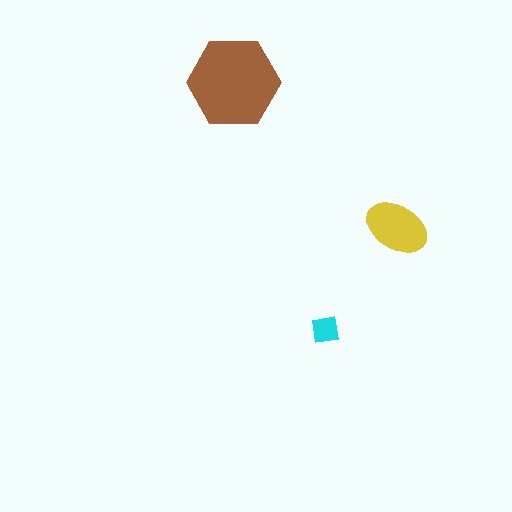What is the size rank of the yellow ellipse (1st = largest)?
2nd.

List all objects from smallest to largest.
The cyan square, the yellow ellipse, the brown hexagon.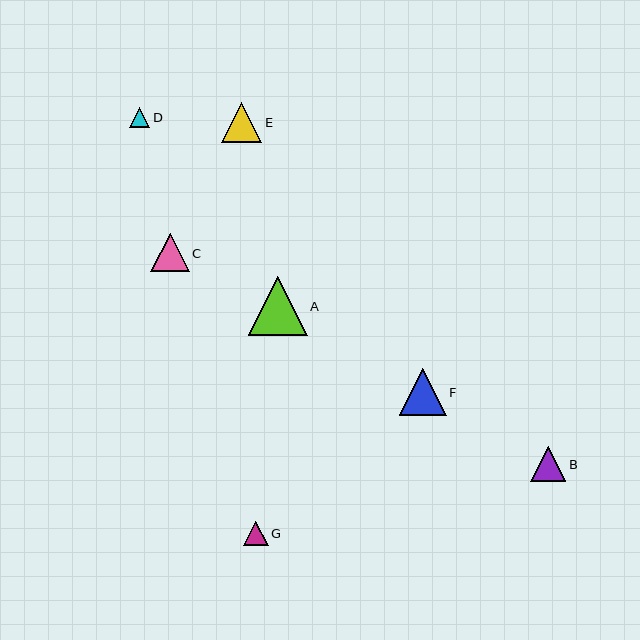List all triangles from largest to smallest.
From largest to smallest: A, F, E, C, B, G, D.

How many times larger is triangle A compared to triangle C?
Triangle A is approximately 1.5 times the size of triangle C.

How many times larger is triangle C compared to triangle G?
Triangle C is approximately 1.6 times the size of triangle G.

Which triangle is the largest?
Triangle A is the largest with a size of approximately 58 pixels.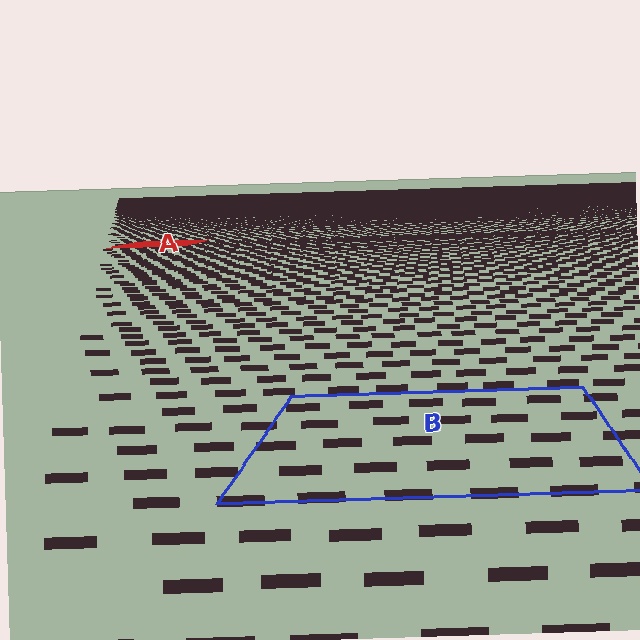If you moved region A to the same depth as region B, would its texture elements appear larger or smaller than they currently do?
They would appear larger. At a closer depth, the same texture elements are projected at a bigger on-screen size.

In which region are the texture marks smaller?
The texture marks are smaller in region A, because it is farther away.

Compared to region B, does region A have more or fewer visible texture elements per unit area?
Region A has more texture elements per unit area — they are packed more densely because it is farther away.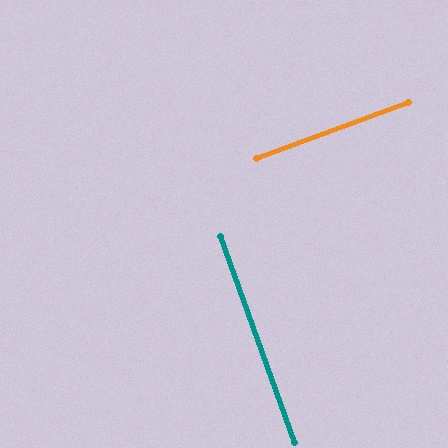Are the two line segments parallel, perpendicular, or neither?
Perpendicular — they meet at approximately 89°.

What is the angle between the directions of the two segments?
Approximately 89 degrees.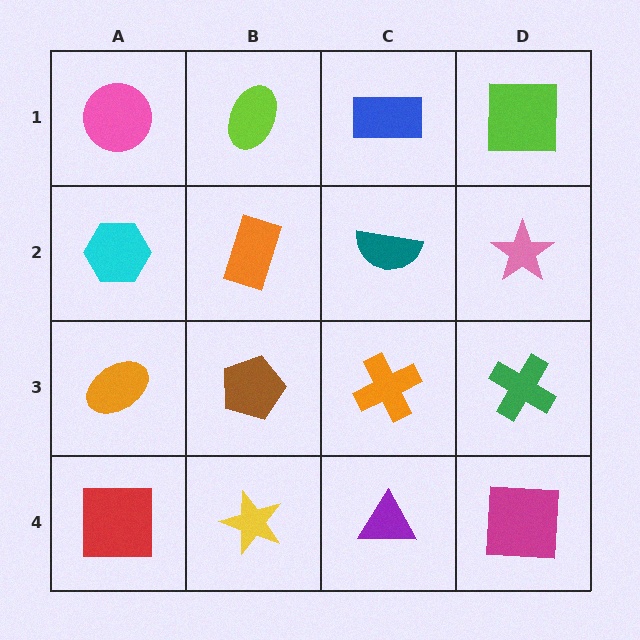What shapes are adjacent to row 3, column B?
An orange rectangle (row 2, column B), a yellow star (row 4, column B), an orange ellipse (row 3, column A), an orange cross (row 3, column C).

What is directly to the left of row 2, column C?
An orange rectangle.